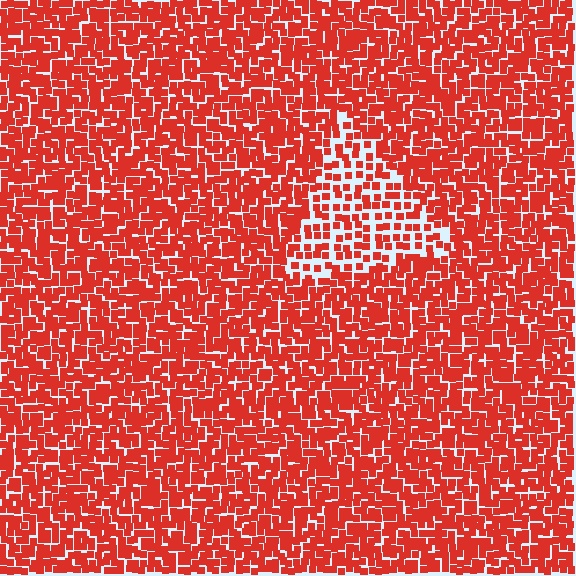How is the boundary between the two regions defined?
The boundary is defined by a change in element density (approximately 1.9x ratio). All elements are the same color, size, and shape.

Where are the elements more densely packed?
The elements are more densely packed outside the triangle boundary.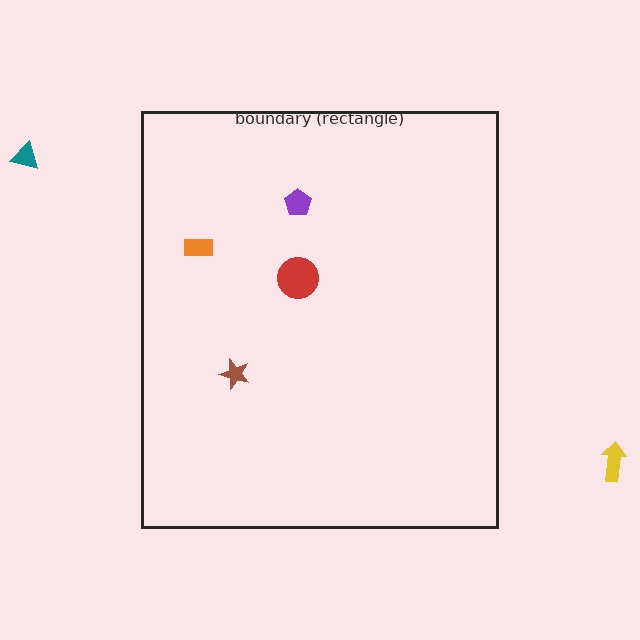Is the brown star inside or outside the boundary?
Inside.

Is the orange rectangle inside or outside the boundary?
Inside.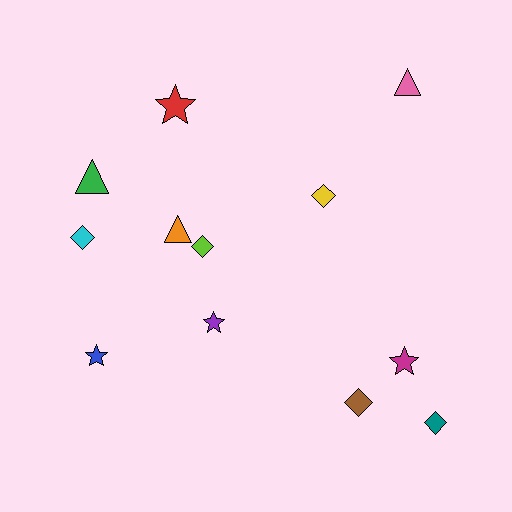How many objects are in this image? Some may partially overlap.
There are 12 objects.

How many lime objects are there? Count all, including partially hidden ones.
There is 1 lime object.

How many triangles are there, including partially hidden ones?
There are 3 triangles.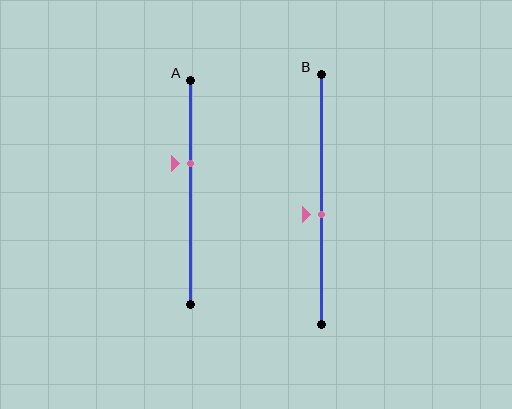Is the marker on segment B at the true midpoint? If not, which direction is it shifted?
No, the marker on segment B is shifted downward by about 6% of the segment length.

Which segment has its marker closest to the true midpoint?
Segment B has its marker closest to the true midpoint.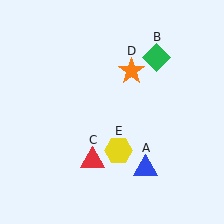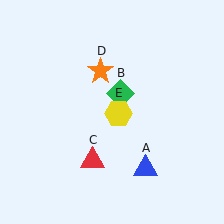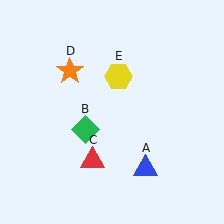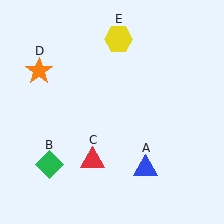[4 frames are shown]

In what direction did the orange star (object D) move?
The orange star (object D) moved left.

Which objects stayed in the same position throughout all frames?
Blue triangle (object A) and red triangle (object C) remained stationary.